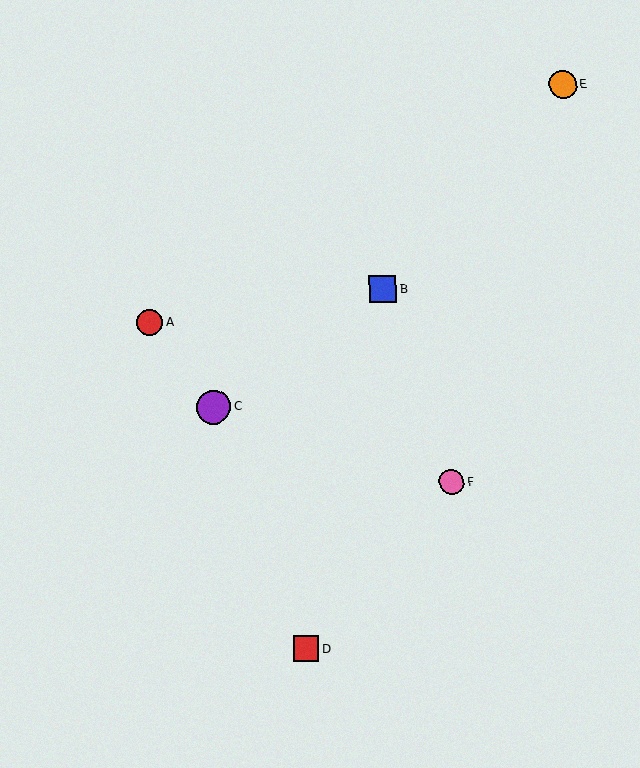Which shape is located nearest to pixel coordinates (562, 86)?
The orange circle (labeled E) at (563, 84) is nearest to that location.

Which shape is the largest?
The purple circle (labeled C) is the largest.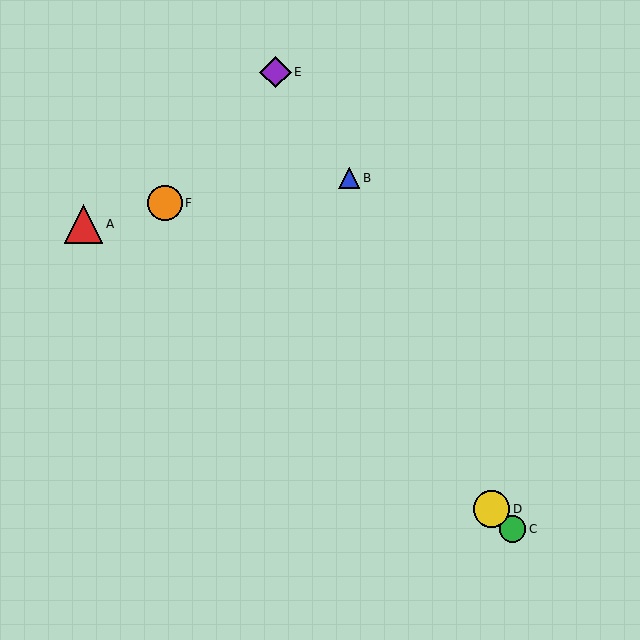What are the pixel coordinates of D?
Object D is at (492, 509).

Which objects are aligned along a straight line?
Objects C, D, F are aligned along a straight line.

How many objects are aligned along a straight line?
3 objects (C, D, F) are aligned along a straight line.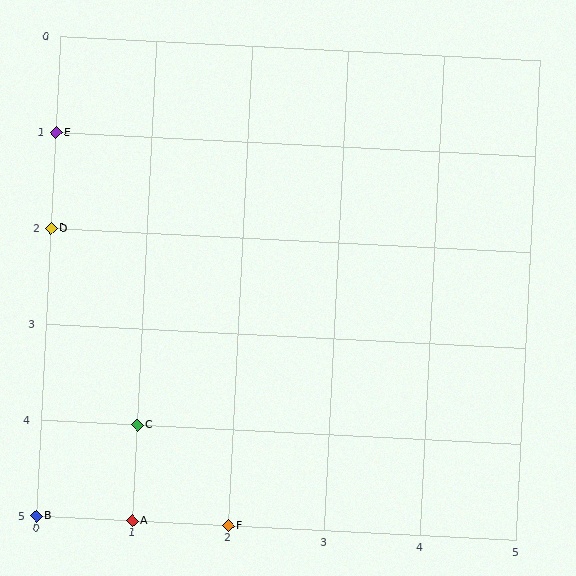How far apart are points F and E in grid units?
Points F and E are 2 columns and 4 rows apart (about 4.5 grid units diagonally).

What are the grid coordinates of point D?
Point D is at grid coordinates (0, 2).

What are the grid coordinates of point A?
Point A is at grid coordinates (1, 5).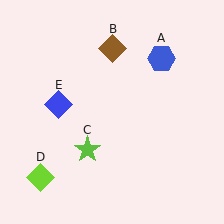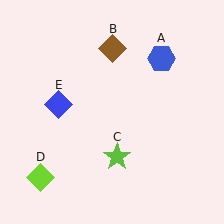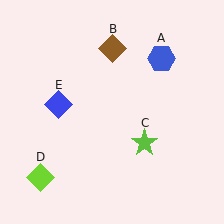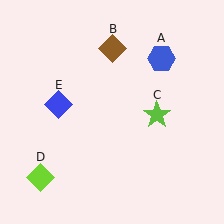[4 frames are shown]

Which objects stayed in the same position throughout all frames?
Blue hexagon (object A) and brown diamond (object B) and lime diamond (object D) and blue diamond (object E) remained stationary.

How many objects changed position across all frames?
1 object changed position: lime star (object C).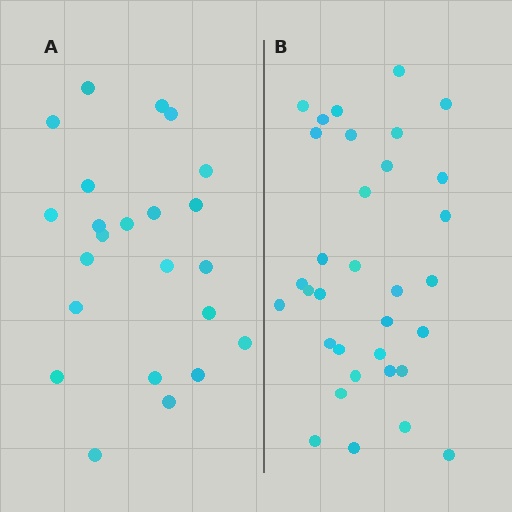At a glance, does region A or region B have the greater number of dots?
Region B (the right region) has more dots.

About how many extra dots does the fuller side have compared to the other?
Region B has roughly 10 or so more dots than region A.